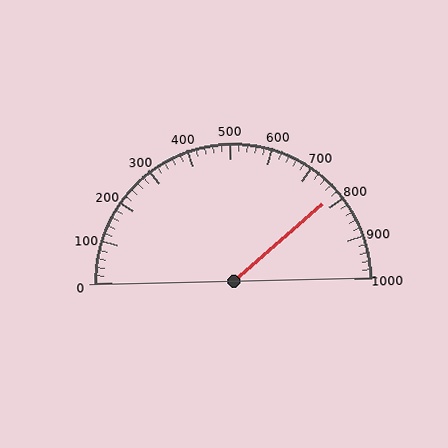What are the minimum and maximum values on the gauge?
The gauge ranges from 0 to 1000.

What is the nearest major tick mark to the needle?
The nearest major tick mark is 800.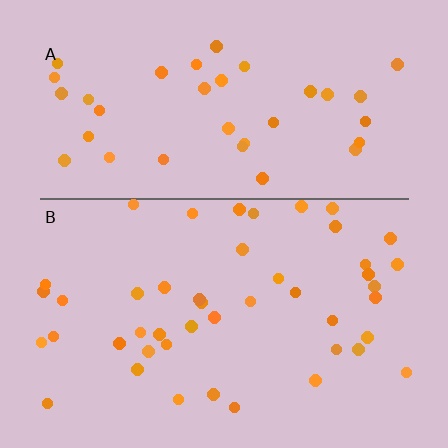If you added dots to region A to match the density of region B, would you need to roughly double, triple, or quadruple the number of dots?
Approximately double.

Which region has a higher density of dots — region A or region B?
B (the bottom).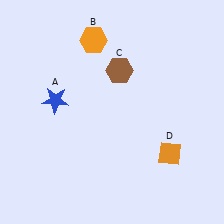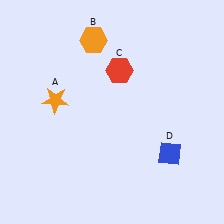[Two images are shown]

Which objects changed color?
A changed from blue to orange. C changed from brown to red. D changed from orange to blue.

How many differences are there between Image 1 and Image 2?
There are 3 differences between the two images.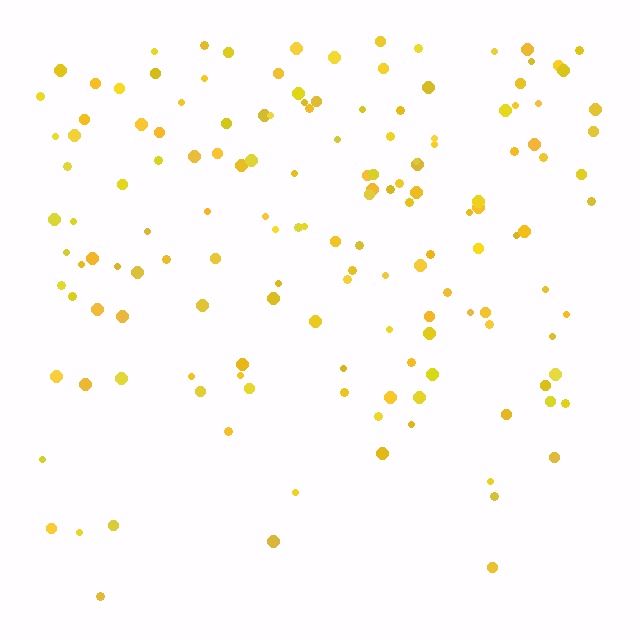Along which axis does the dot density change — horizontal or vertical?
Vertical.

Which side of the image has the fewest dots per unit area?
The bottom.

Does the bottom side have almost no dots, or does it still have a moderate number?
Still a moderate number, just noticeably fewer than the top.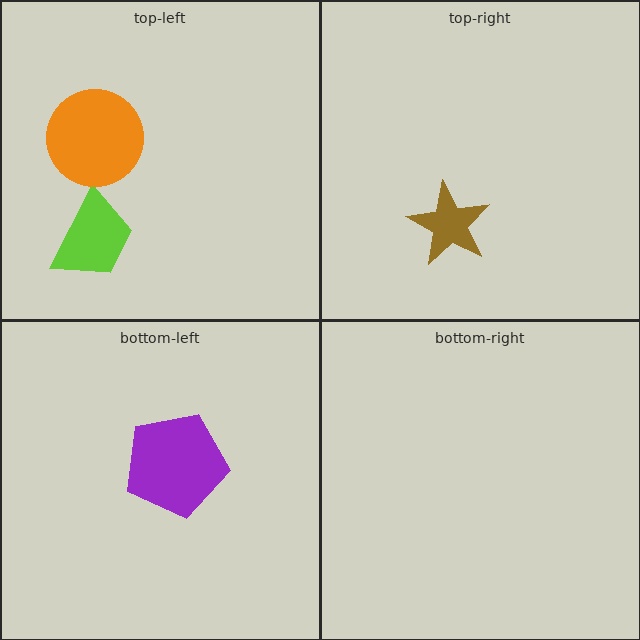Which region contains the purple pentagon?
The bottom-left region.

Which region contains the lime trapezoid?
The top-left region.